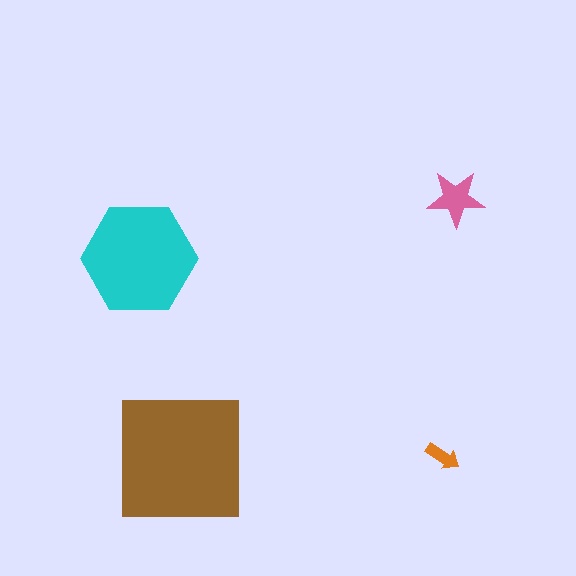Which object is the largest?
The brown square.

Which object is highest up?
The pink star is topmost.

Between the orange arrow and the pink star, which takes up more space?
The pink star.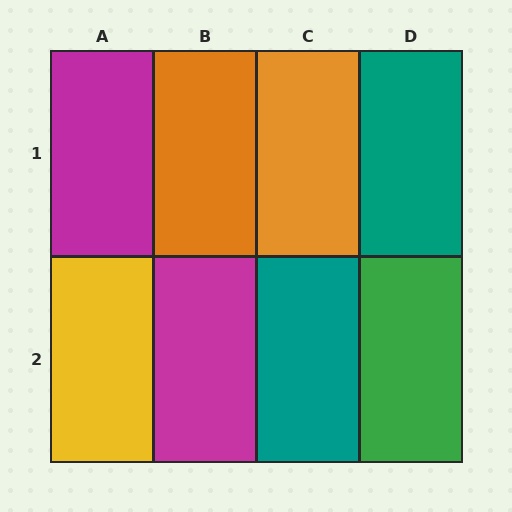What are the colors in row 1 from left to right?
Magenta, orange, orange, teal.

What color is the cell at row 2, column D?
Green.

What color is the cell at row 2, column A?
Yellow.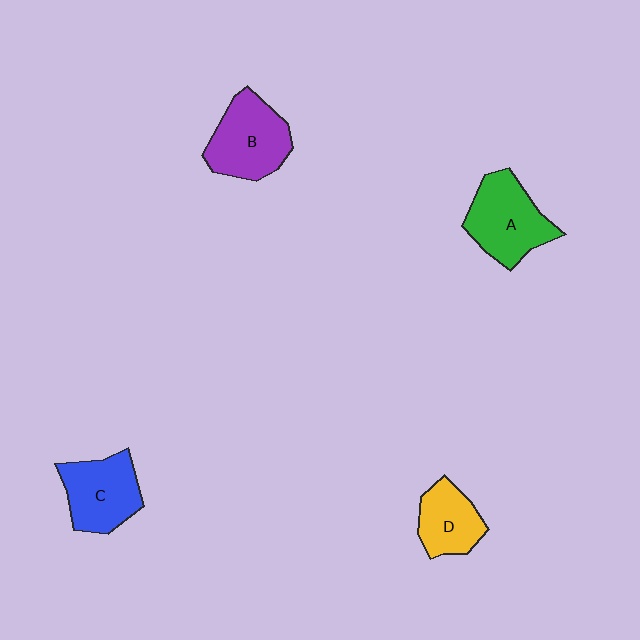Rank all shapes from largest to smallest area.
From largest to smallest: A (green), B (purple), C (blue), D (yellow).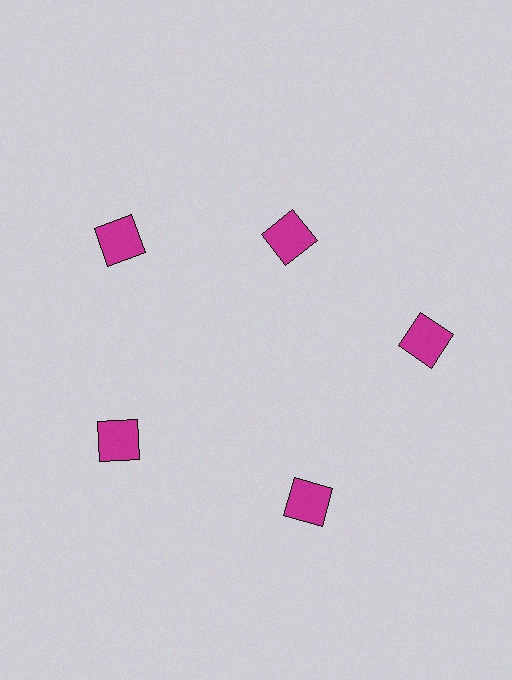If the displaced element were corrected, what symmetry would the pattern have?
It would have 5-fold rotational symmetry — the pattern would map onto itself every 72 degrees.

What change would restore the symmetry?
The symmetry would be restored by moving it outward, back onto the ring so that all 5 squares sit at equal angles and equal distance from the center.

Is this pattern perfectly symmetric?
No. The 5 magenta squares are arranged in a ring, but one element near the 1 o'clock position is pulled inward toward the center, breaking the 5-fold rotational symmetry.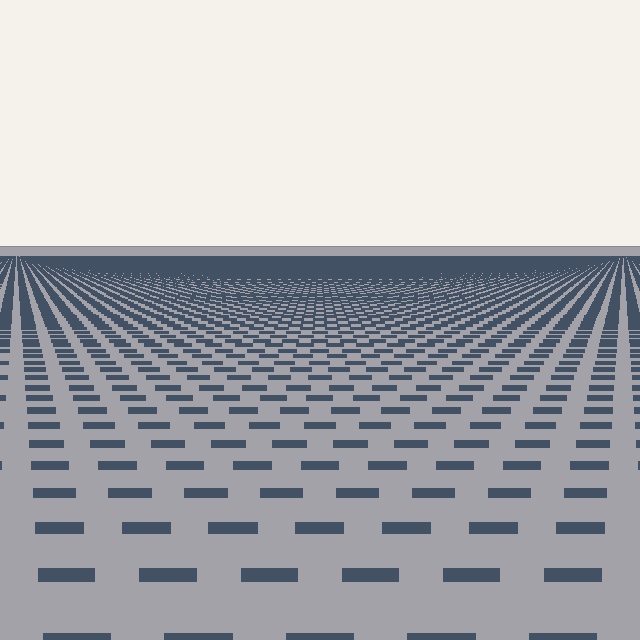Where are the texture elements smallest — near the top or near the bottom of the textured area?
Near the top.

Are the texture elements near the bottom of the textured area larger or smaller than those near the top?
Larger. Near the bottom, elements are closer to the viewer and appear at a bigger on-screen size.